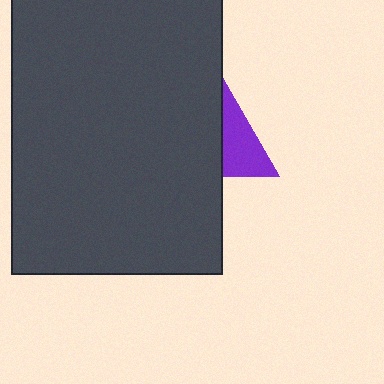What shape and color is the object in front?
The object in front is a dark gray rectangle.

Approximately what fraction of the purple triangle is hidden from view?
Roughly 66% of the purple triangle is hidden behind the dark gray rectangle.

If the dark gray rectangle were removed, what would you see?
You would see the complete purple triangle.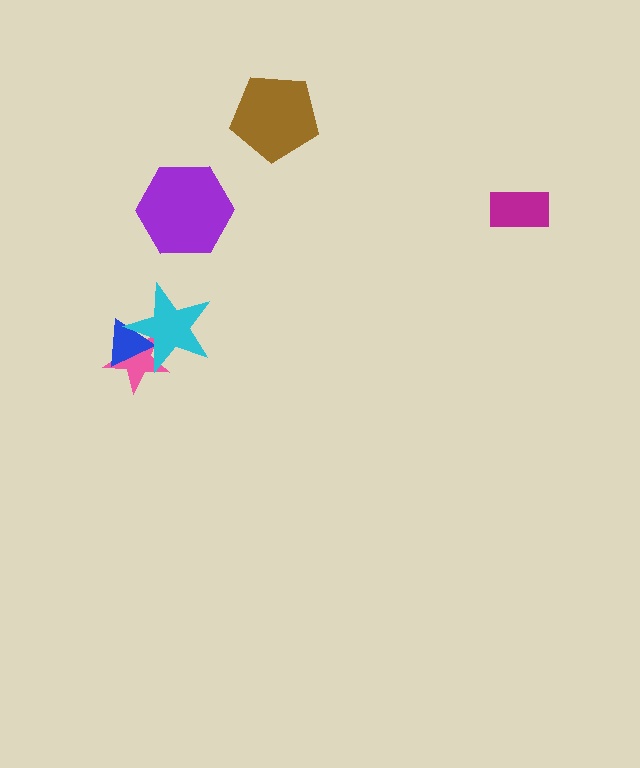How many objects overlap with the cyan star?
2 objects overlap with the cyan star.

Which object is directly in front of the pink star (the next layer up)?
The blue triangle is directly in front of the pink star.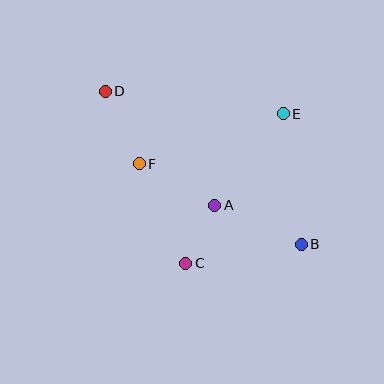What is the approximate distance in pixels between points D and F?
The distance between D and F is approximately 80 pixels.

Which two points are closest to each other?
Points A and C are closest to each other.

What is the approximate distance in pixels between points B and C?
The distance between B and C is approximately 117 pixels.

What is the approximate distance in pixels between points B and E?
The distance between B and E is approximately 132 pixels.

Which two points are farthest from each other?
Points B and D are farthest from each other.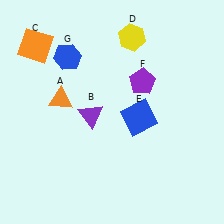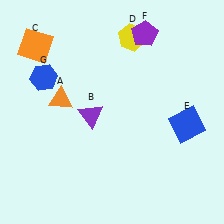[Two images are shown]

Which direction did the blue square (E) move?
The blue square (E) moved right.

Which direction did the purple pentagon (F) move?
The purple pentagon (F) moved up.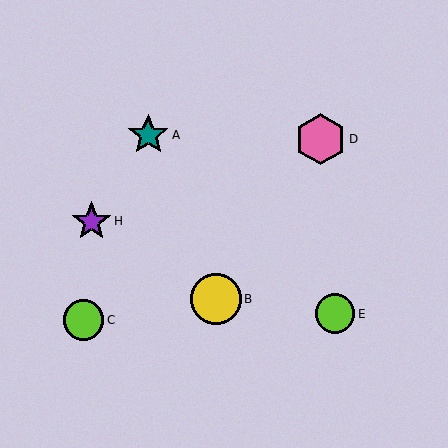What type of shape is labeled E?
Shape E is a lime circle.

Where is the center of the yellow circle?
The center of the yellow circle is at (216, 299).